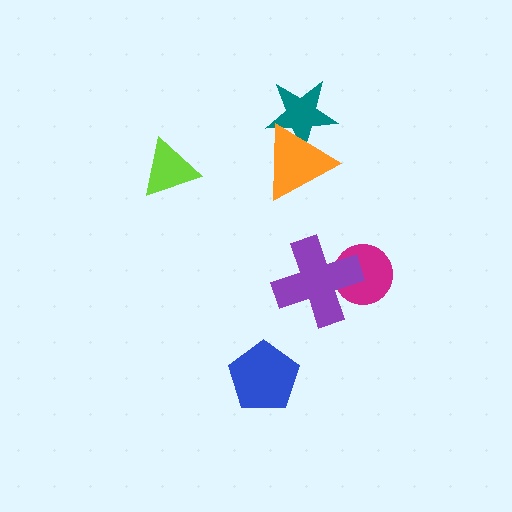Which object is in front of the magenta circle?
The purple cross is in front of the magenta circle.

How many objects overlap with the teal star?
1 object overlaps with the teal star.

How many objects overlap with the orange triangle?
1 object overlaps with the orange triangle.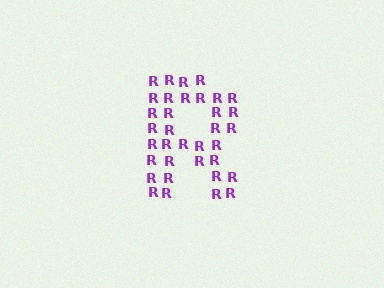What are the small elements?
The small elements are letter R's.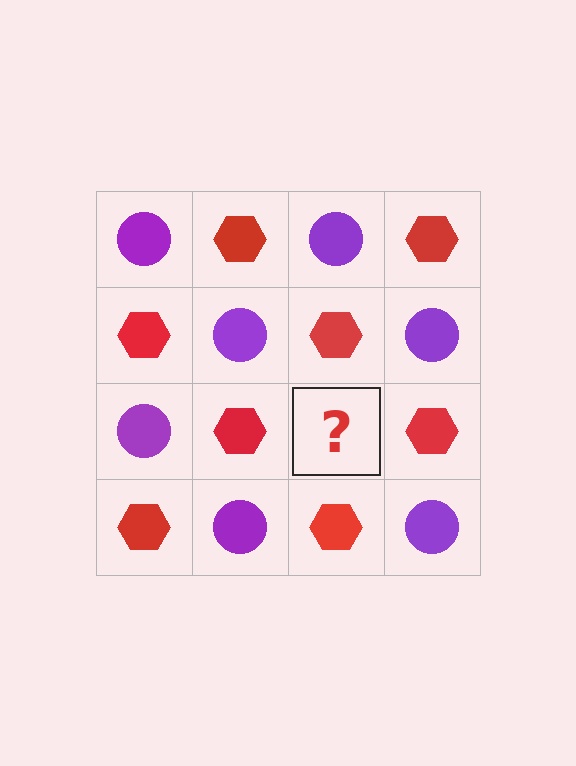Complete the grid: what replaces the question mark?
The question mark should be replaced with a purple circle.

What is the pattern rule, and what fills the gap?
The rule is that it alternates purple circle and red hexagon in a checkerboard pattern. The gap should be filled with a purple circle.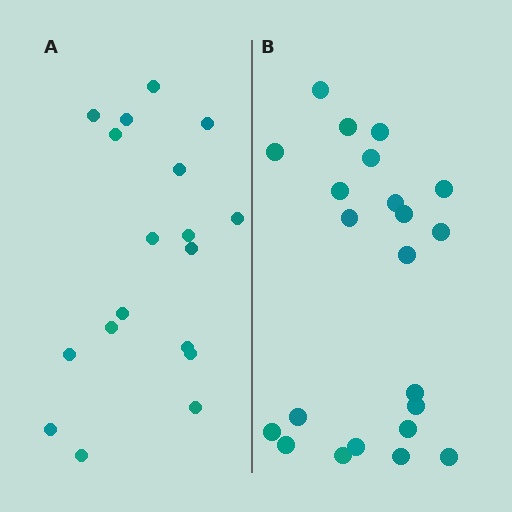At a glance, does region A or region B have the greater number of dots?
Region B (the right region) has more dots.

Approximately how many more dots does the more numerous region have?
Region B has about 4 more dots than region A.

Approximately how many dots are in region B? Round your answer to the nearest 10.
About 20 dots. (The exact count is 22, which rounds to 20.)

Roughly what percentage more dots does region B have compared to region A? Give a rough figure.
About 20% more.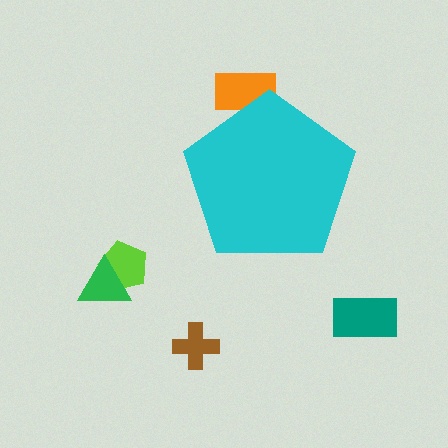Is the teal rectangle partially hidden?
No, the teal rectangle is fully visible.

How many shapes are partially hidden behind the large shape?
1 shape is partially hidden.